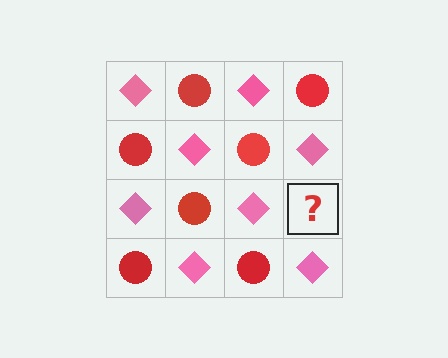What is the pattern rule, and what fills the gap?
The rule is that it alternates pink diamond and red circle in a checkerboard pattern. The gap should be filled with a red circle.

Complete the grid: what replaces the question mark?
The question mark should be replaced with a red circle.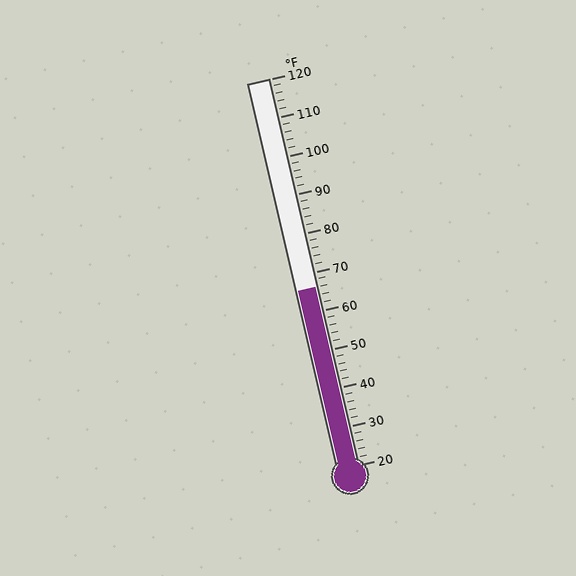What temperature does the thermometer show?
The thermometer shows approximately 66°F.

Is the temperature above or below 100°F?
The temperature is below 100°F.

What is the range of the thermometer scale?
The thermometer scale ranges from 20°F to 120°F.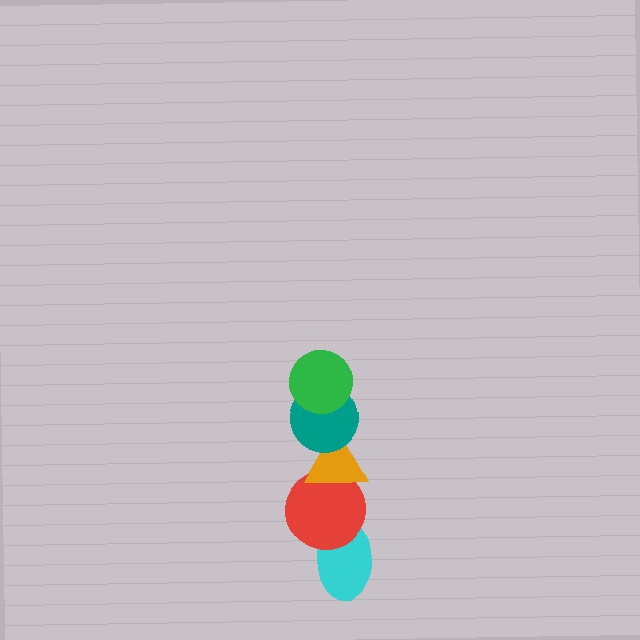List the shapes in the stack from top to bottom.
From top to bottom: the green circle, the teal circle, the orange triangle, the red circle, the cyan ellipse.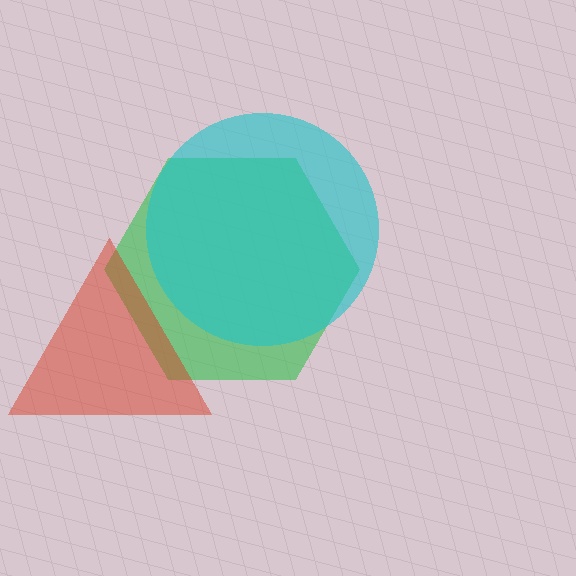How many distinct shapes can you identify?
There are 3 distinct shapes: a green hexagon, a red triangle, a cyan circle.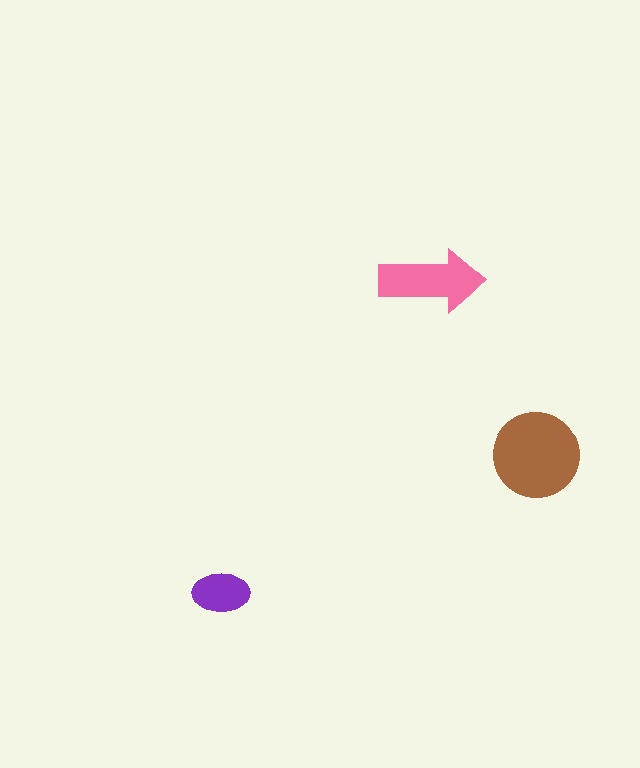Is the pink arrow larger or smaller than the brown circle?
Smaller.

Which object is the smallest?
The purple ellipse.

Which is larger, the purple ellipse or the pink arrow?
The pink arrow.